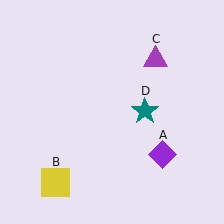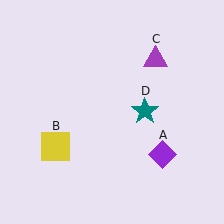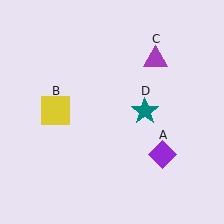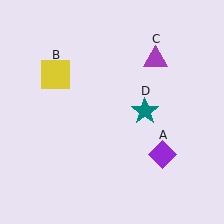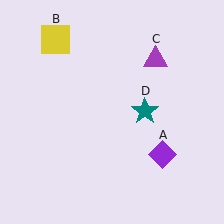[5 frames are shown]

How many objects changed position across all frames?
1 object changed position: yellow square (object B).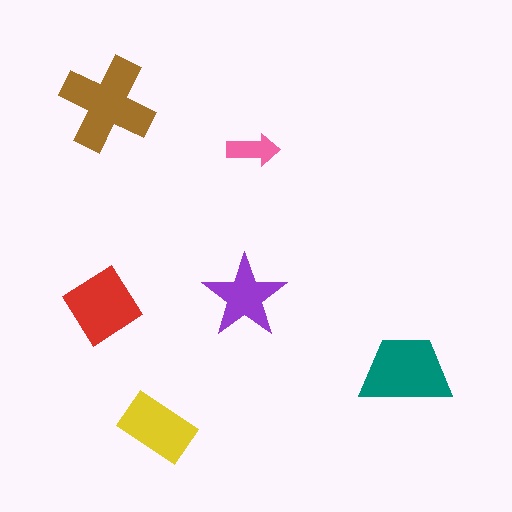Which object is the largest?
The brown cross.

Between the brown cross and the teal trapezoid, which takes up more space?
The brown cross.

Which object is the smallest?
The pink arrow.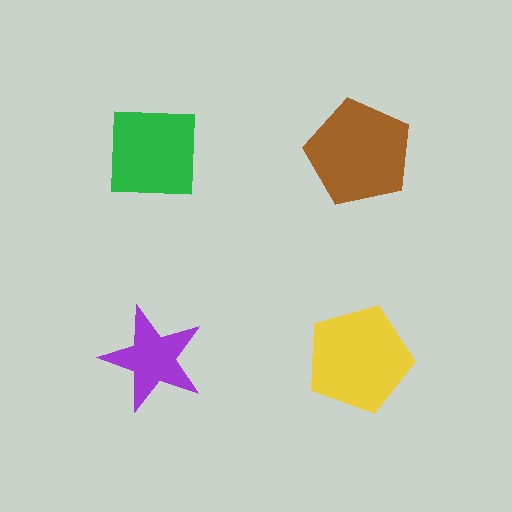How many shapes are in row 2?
2 shapes.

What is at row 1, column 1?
A green square.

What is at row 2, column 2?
A yellow pentagon.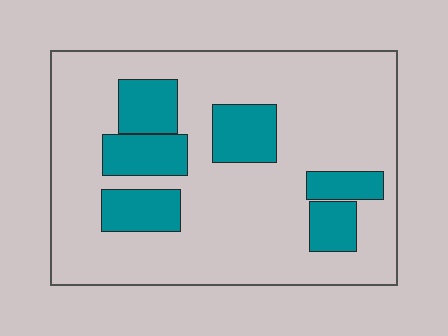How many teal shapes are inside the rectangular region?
6.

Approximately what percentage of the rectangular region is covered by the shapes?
Approximately 25%.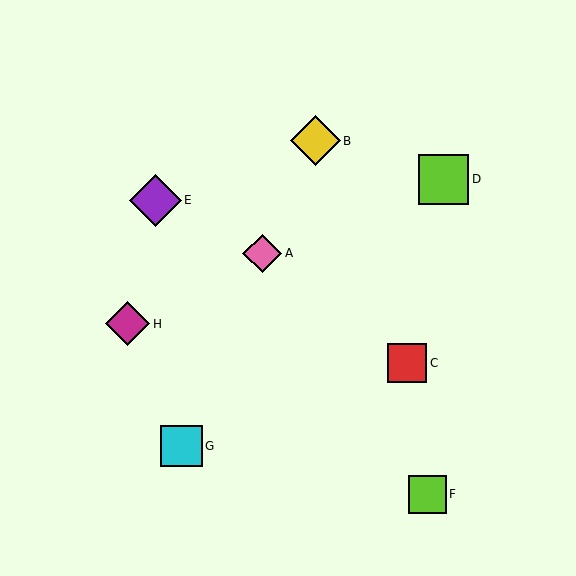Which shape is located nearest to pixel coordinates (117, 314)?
The magenta diamond (labeled H) at (128, 324) is nearest to that location.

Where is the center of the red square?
The center of the red square is at (407, 363).